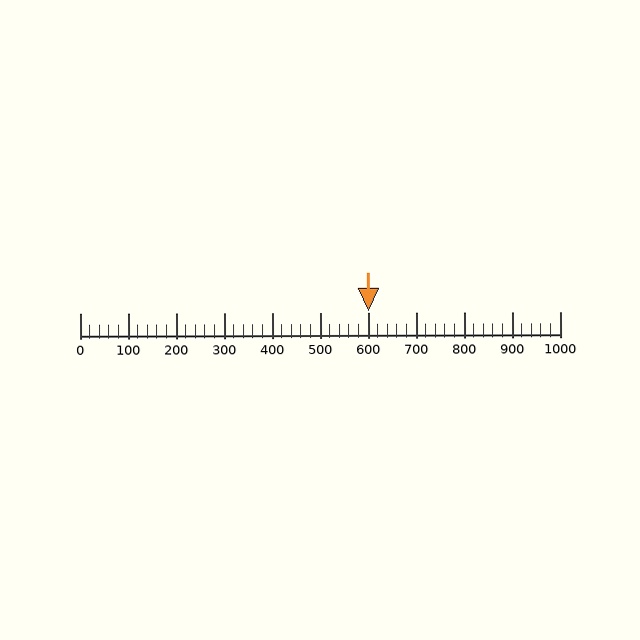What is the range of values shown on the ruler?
The ruler shows values from 0 to 1000.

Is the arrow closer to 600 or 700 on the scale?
The arrow is closer to 600.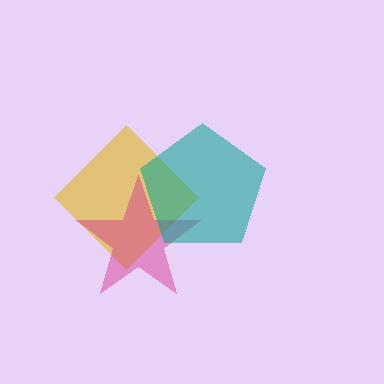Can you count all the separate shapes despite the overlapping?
Yes, there are 3 separate shapes.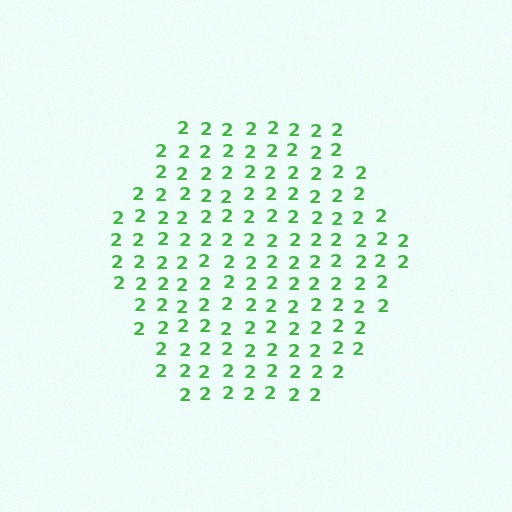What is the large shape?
The large shape is a hexagon.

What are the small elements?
The small elements are digit 2's.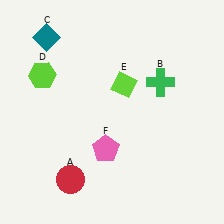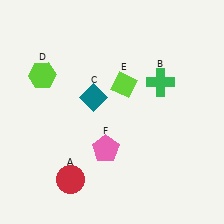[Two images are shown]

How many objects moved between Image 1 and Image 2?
1 object moved between the two images.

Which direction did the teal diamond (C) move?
The teal diamond (C) moved down.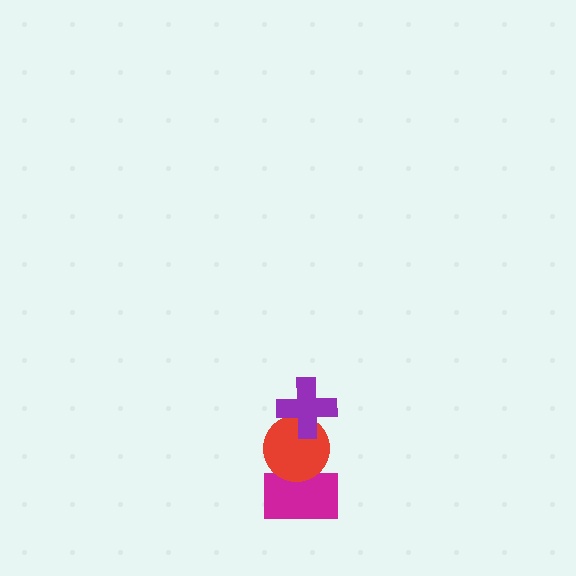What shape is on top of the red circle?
The purple cross is on top of the red circle.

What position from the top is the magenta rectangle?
The magenta rectangle is 3rd from the top.